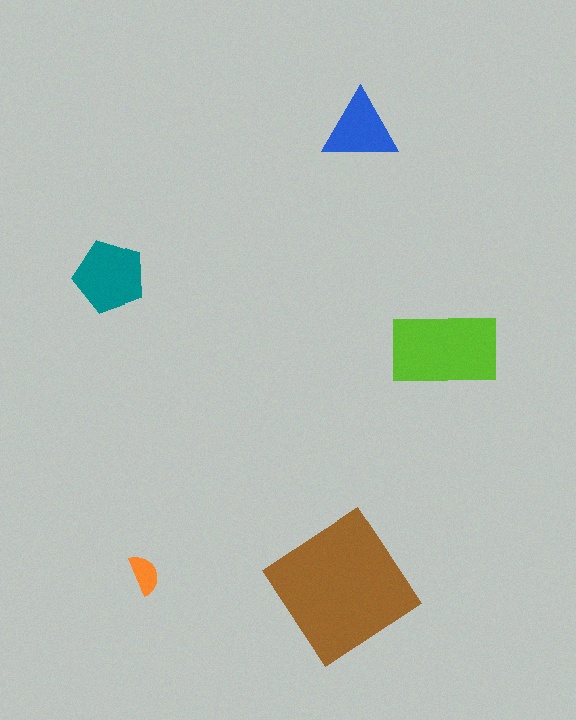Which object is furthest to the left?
The teal pentagon is leftmost.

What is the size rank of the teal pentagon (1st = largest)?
3rd.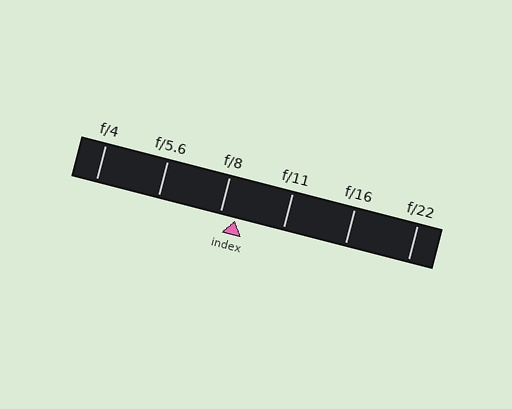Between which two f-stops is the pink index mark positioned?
The index mark is between f/8 and f/11.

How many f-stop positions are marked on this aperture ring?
There are 6 f-stop positions marked.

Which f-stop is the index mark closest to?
The index mark is closest to f/8.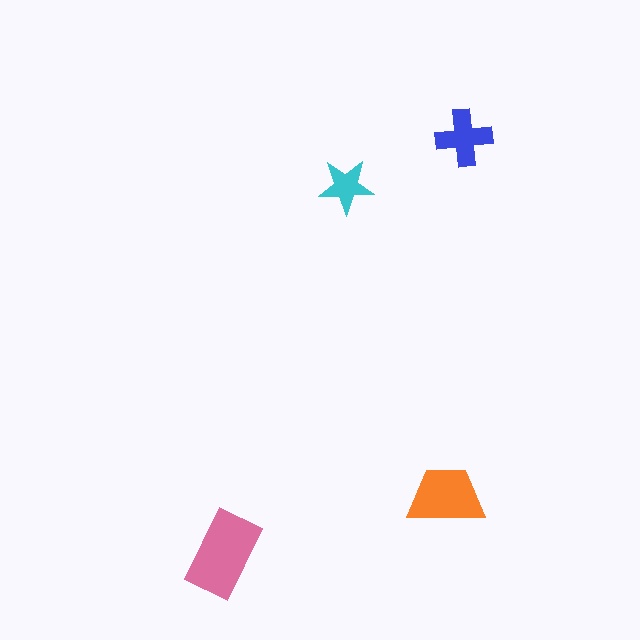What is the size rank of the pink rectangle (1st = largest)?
1st.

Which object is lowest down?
The pink rectangle is bottommost.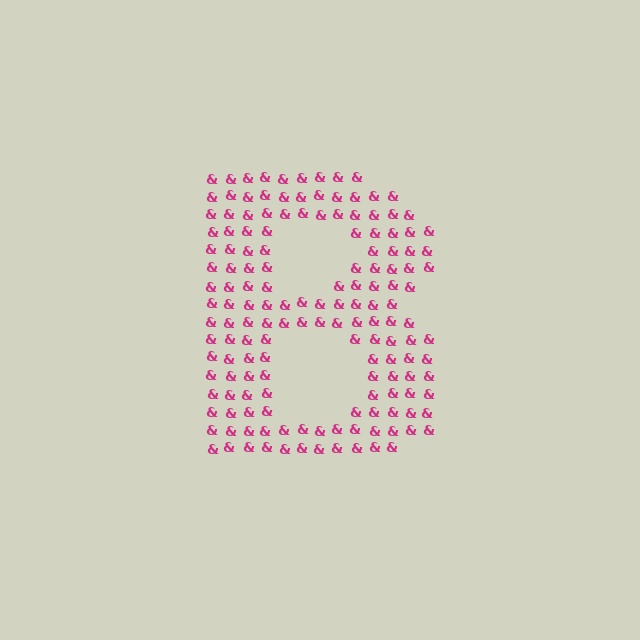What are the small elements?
The small elements are ampersands.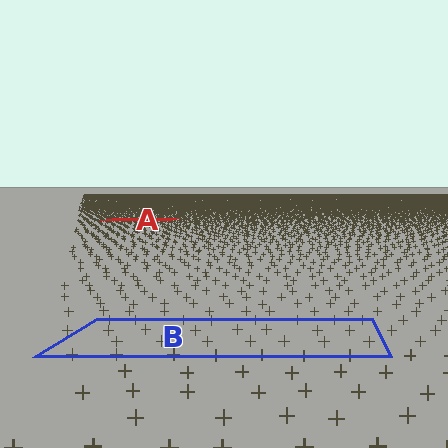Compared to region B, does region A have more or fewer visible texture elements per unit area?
Region A has more texture elements per unit area — they are packed more densely because it is farther away.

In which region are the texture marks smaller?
The texture marks are smaller in region A, because it is farther away.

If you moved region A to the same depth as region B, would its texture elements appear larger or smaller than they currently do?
They would appear larger. At a closer depth, the same texture elements are projected at a bigger on-screen size.